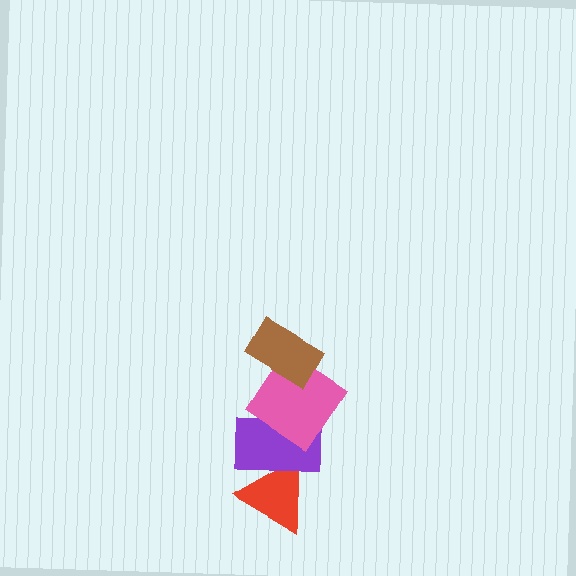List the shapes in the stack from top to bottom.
From top to bottom: the brown rectangle, the pink diamond, the purple rectangle, the red triangle.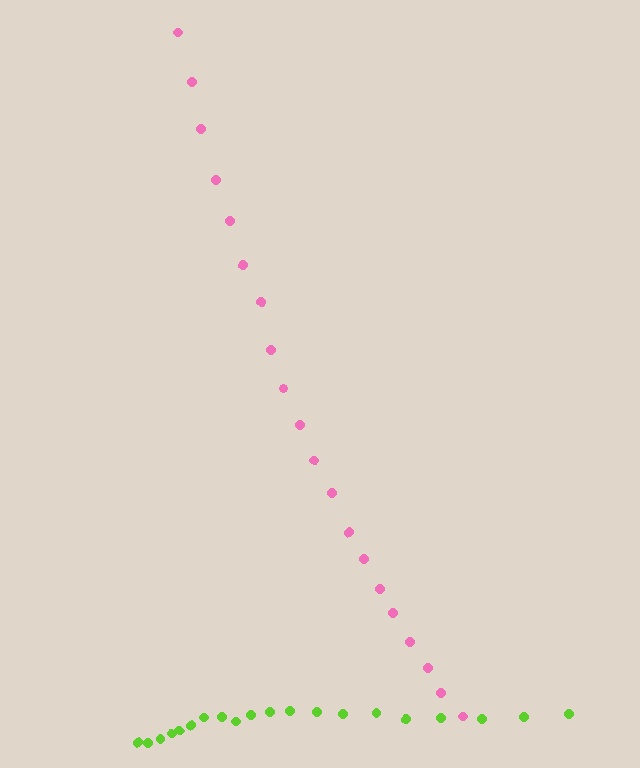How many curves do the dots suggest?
There are 2 distinct paths.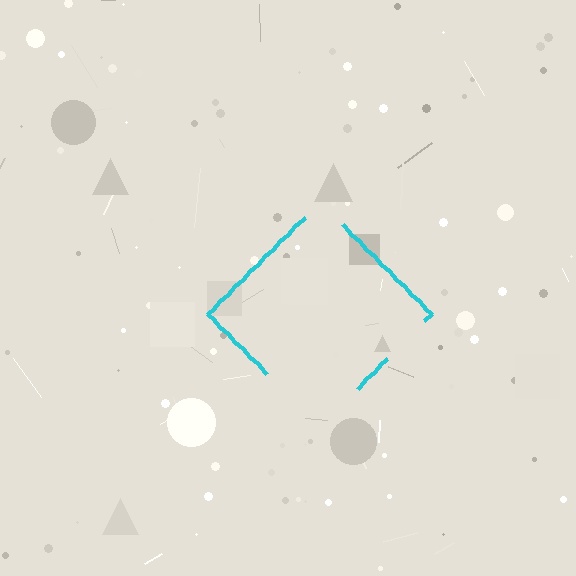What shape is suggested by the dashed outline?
The dashed outline suggests a diamond.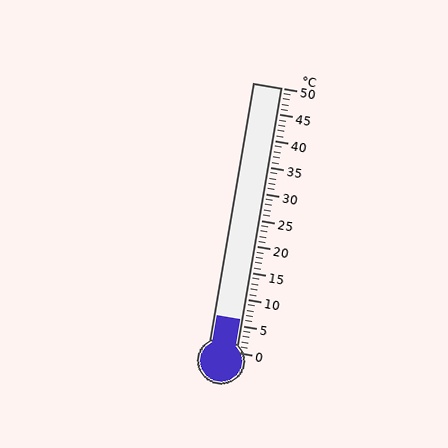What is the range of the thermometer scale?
The thermometer scale ranges from 0°C to 50°C.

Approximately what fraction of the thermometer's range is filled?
The thermometer is filled to approximately 10% of its range.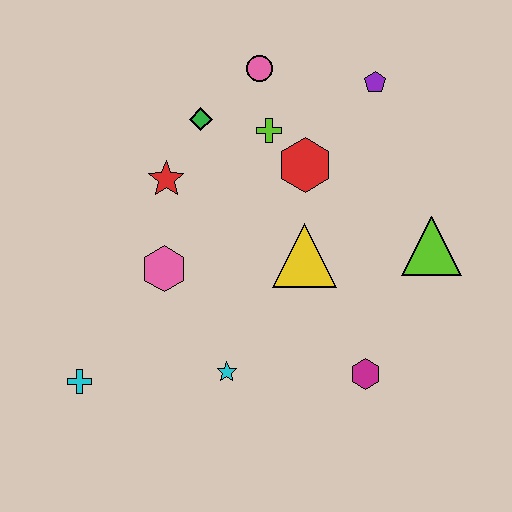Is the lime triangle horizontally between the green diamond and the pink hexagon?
No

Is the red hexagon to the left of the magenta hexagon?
Yes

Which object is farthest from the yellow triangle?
The cyan cross is farthest from the yellow triangle.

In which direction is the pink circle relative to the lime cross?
The pink circle is above the lime cross.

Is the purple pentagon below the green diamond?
No